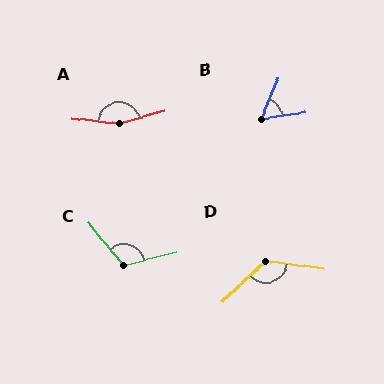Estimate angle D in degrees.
Approximately 128 degrees.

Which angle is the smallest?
B, at approximately 59 degrees.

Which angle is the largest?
A, at approximately 159 degrees.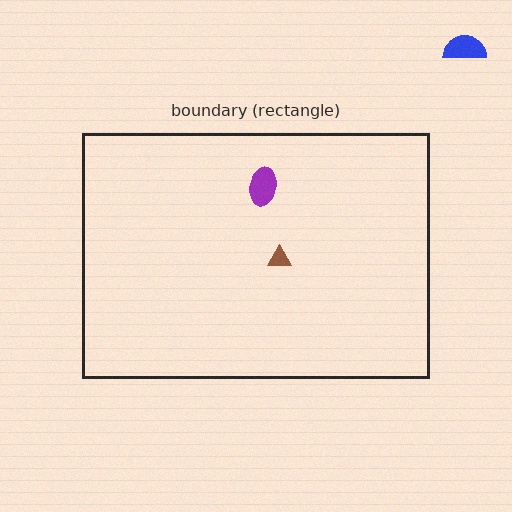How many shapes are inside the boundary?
2 inside, 1 outside.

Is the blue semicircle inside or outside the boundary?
Outside.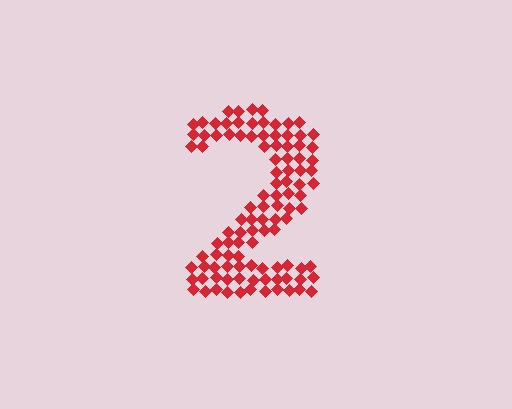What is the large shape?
The large shape is the digit 2.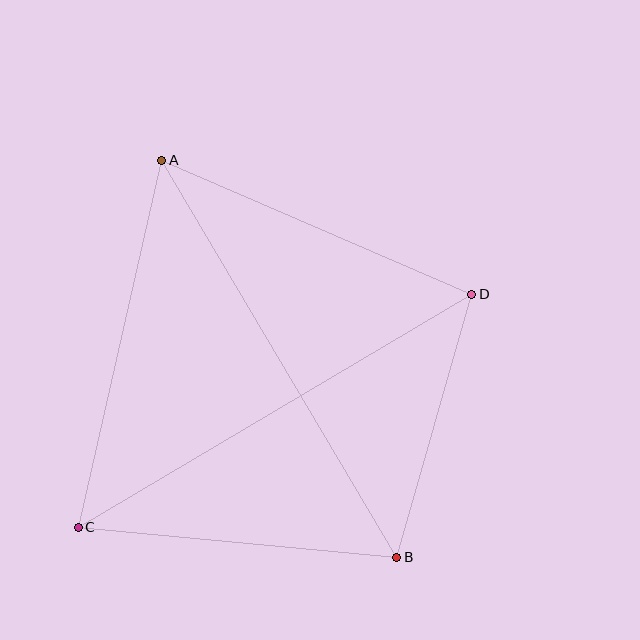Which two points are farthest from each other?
Points A and B are farthest from each other.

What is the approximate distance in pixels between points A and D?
The distance between A and D is approximately 338 pixels.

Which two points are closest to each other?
Points B and D are closest to each other.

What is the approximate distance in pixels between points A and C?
The distance between A and C is approximately 376 pixels.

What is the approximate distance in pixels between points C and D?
The distance between C and D is approximately 457 pixels.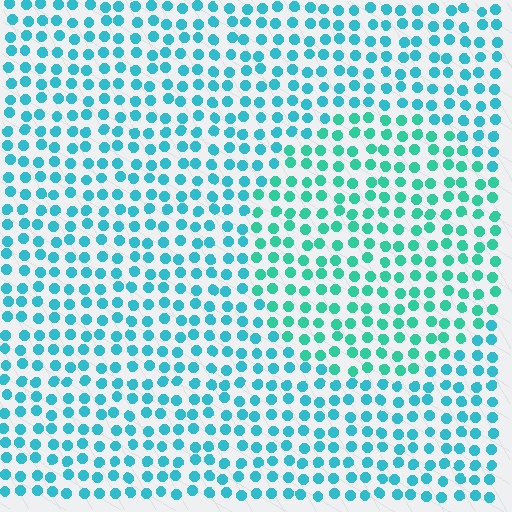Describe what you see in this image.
The image is filled with small cyan elements in a uniform arrangement. A circle-shaped region is visible where the elements are tinted to a slightly different hue, forming a subtle color boundary.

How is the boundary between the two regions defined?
The boundary is defined purely by a slight shift in hue (about 25 degrees). Spacing, size, and orientation are identical on both sides.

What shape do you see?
I see a circle.